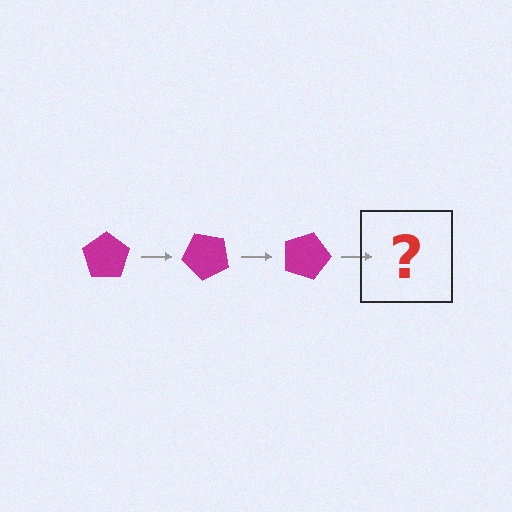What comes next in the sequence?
The next element should be a magenta pentagon rotated 135 degrees.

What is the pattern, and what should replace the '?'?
The pattern is that the pentagon rotates 45 degrees each step. The '?' should be a magenta pentagon rotated 135 degrees.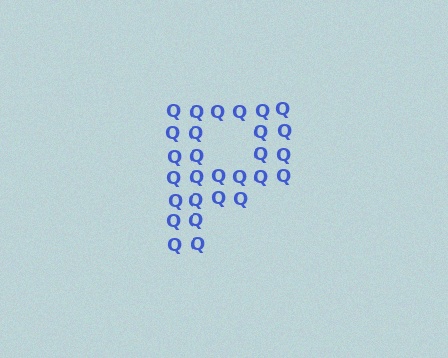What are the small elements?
The small elements are letter Q's.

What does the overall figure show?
The overall figure shows the letter P.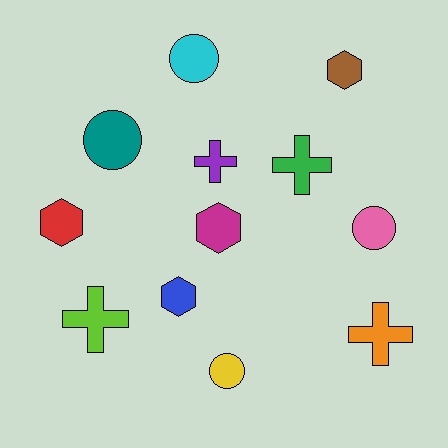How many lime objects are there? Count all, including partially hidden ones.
There is 1 lime object.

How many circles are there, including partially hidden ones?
There are 4 circles.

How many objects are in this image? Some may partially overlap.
There are 12 objects.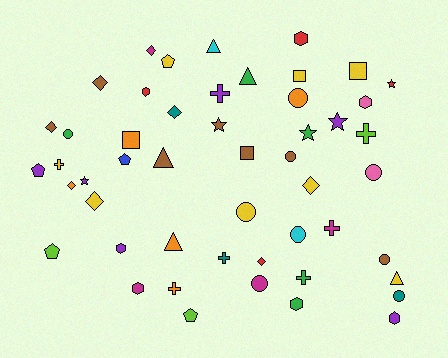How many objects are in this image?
There are 50 objects.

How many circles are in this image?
There are 9 circles.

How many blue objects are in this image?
There is 1 blue object.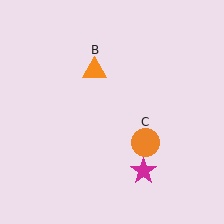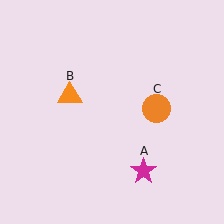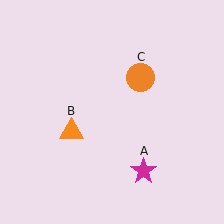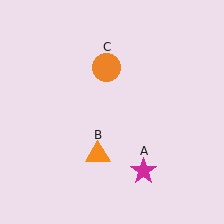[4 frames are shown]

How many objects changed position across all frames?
2 objects changed position: orange triangle (object B), orange circle (object C).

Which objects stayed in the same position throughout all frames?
Magenta star (object A) remained stationary.